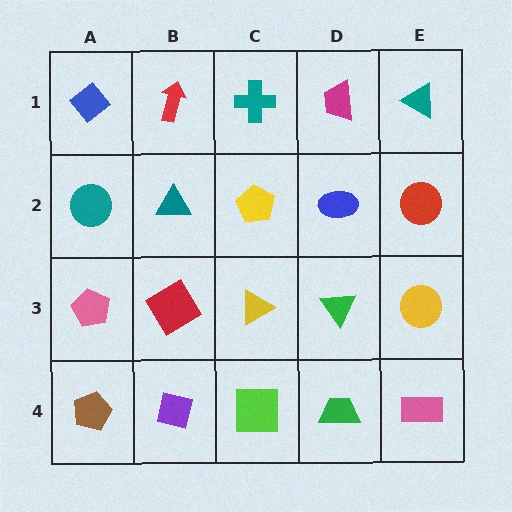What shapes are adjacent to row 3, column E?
A red circle (row 2, column E), a pink rectangle (row 4, column E), a green triangle (row 3, column D).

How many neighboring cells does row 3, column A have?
3.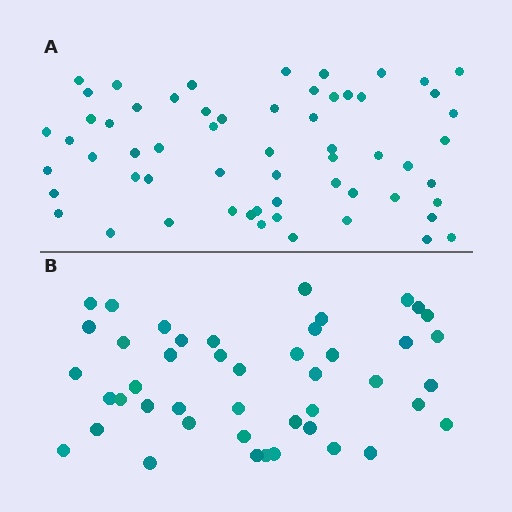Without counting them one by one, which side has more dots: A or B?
Region A (the top region) has more dots.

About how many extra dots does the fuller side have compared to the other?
Region A has approximately 15 more dots than region B.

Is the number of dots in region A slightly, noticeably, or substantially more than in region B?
Region A has noticeably more, but not dramatically so. The ratio is roughly 1.3 to 1.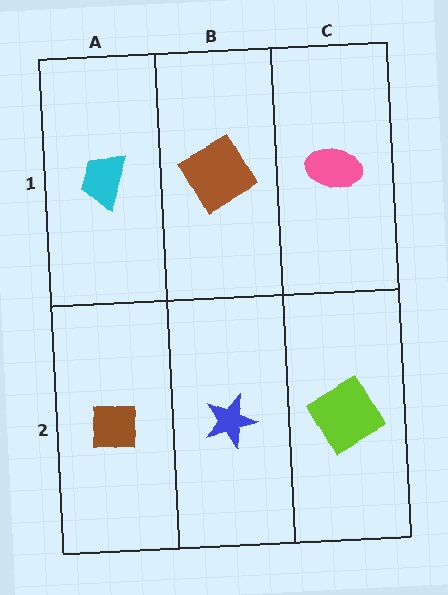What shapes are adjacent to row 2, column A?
A cyan trapezoid (row 1, column A), a blue star (row 2, column B).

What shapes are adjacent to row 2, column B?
A brown square (row 1, column B), a brown square (row 2, column A), a lime diamond (row 2, column C).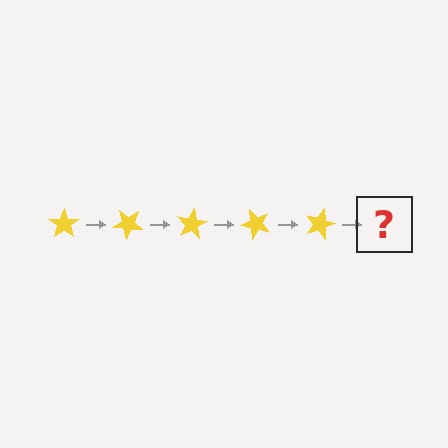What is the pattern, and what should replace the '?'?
The pattern is that the star rotates 40 degrees each step. The '?' should be a yellow star rotated 200 degrees.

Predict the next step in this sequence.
The next step is a yellow star rotated 200 degrees.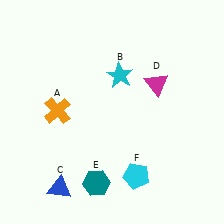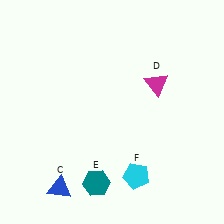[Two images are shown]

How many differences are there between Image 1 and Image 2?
There are 2 differences between the two images.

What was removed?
The cyan star (B), the orange cross (A) were removed in Image 2.